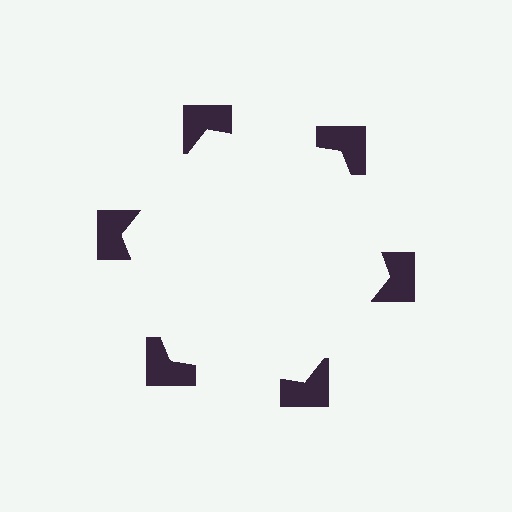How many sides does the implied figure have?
6 sides.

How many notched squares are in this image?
There are 6 — one at each vertex of the illusory hexagon.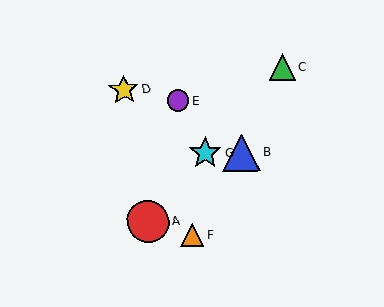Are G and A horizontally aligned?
No, G is at y≈153 and A is at y≈222.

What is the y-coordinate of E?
Object E is at y≈101.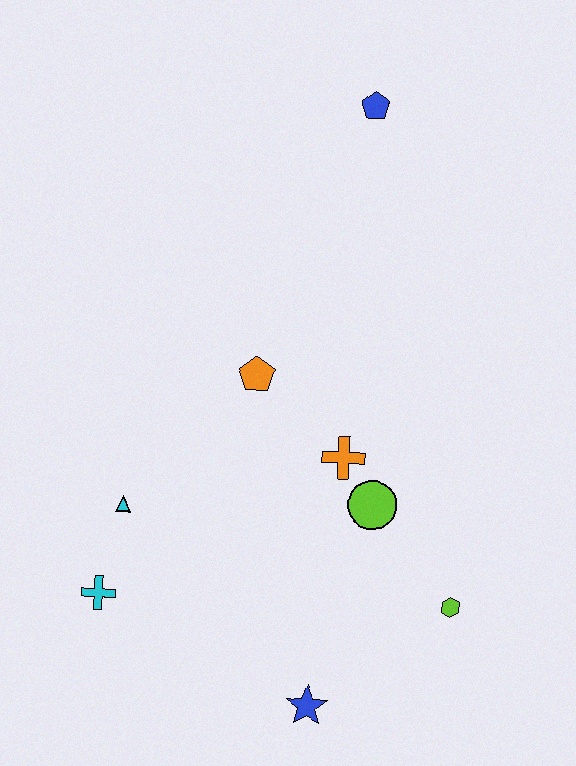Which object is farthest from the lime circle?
The blue pentagon is farthest from the lime circle.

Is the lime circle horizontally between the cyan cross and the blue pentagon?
No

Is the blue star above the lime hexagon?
No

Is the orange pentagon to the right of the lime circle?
No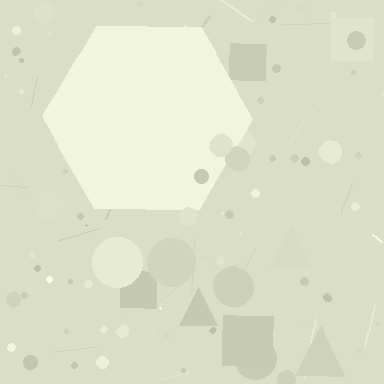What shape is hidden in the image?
A hexagon is hidden in the image.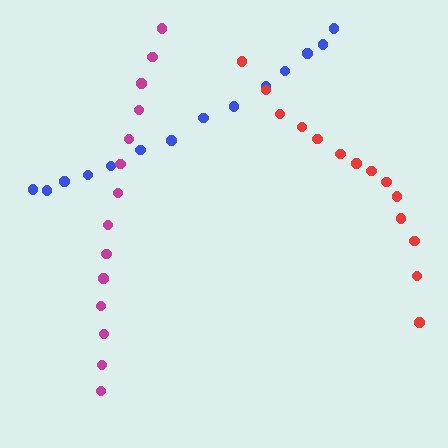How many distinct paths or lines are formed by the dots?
There are 3 distinct paths.